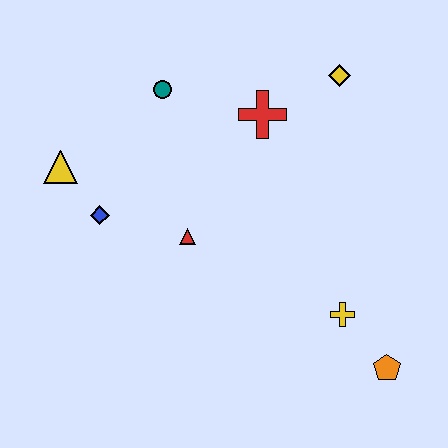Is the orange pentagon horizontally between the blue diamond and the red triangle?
No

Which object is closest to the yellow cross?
The orange pentagon is closest to the yellow cross.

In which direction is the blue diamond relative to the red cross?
The blue diamond is to the left of the red cross.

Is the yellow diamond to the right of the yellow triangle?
Yes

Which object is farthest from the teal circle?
The orange pentagon is farthest from the teal circle.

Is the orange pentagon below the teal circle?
Yes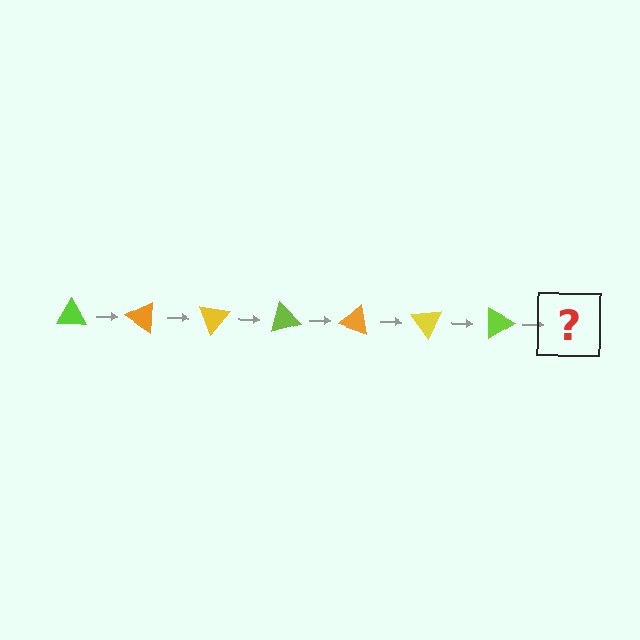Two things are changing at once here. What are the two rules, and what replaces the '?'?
The two rules are that it rotates 35 degrees each step and the color cycles through lime, orange, and yellow. The '?' should be an orange triangle, rotated 245 degrees from the start.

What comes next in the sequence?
The next element should be an orange triangle, rotated 245 degrees from the start.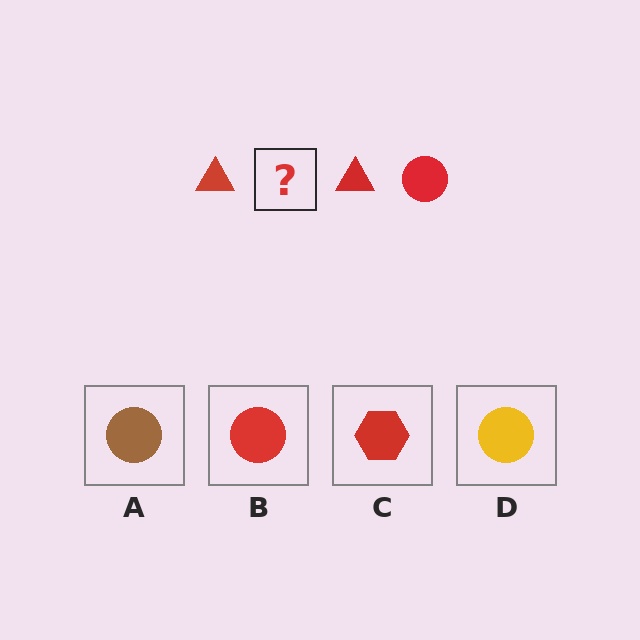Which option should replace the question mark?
Option B.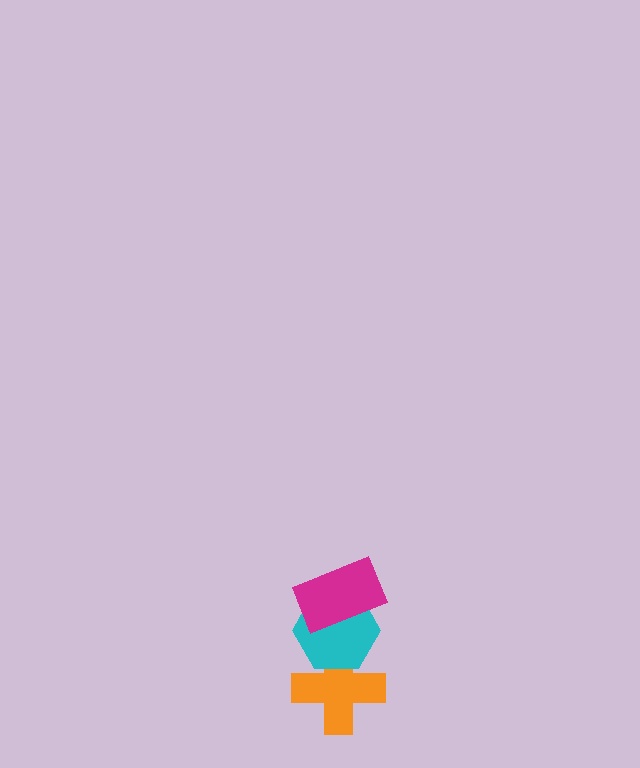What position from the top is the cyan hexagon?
The cyan hexagon is 2nd from the top.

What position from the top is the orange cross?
The orange cross is 3rd from the top.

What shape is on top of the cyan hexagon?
The magenta rectangle is on top of the cyan hexagon.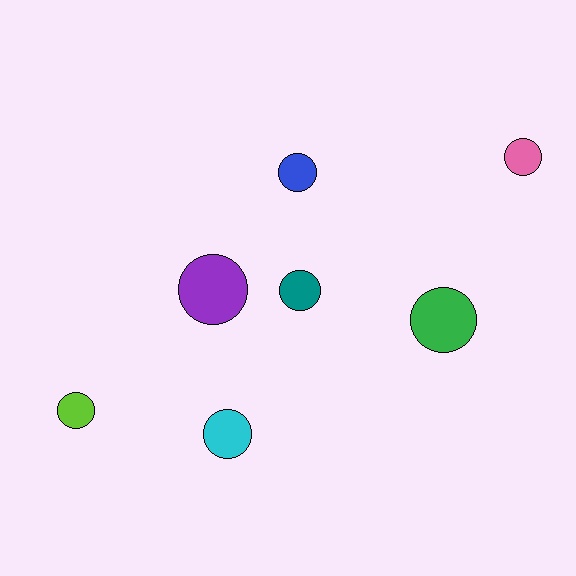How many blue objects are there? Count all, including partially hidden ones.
There is 1 blue object.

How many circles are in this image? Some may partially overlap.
There are 7 circles.